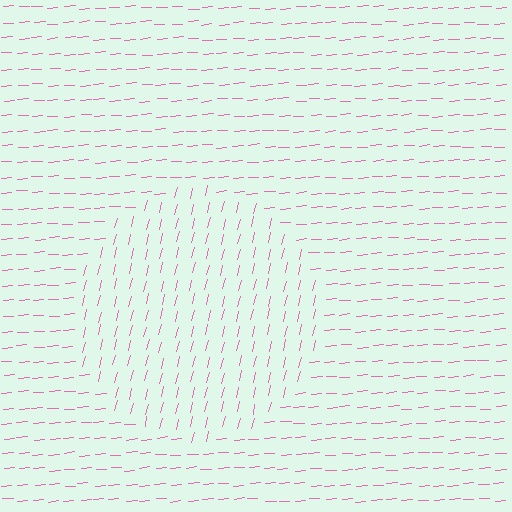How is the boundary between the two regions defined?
The boundary is defined purely by a change in line orientation (approximately 72 degrees difference). All lines are the same color and thickness.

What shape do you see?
I see a circle.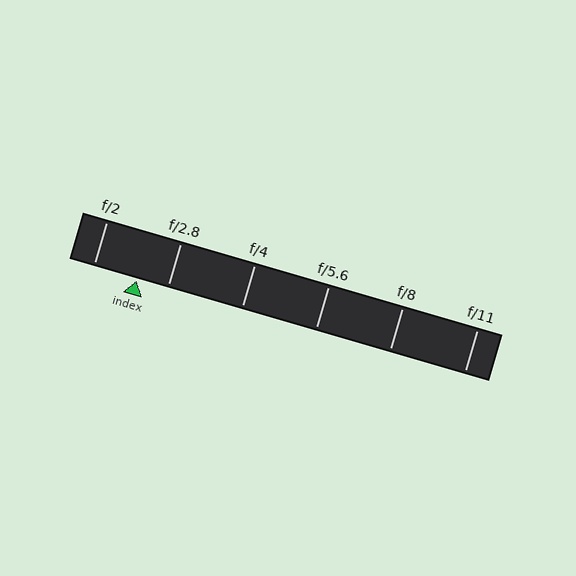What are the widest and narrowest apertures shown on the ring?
The widest aperture shown is f/2 and the narrowest is f/11.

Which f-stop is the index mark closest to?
The index mark is closest to f/2.8.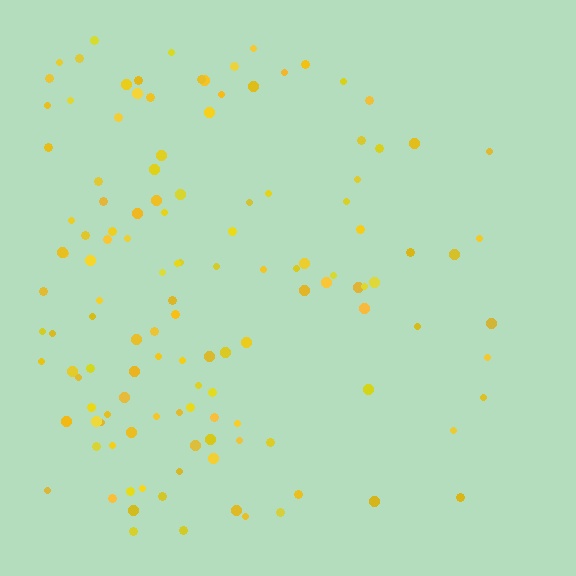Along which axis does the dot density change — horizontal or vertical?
Horizontal.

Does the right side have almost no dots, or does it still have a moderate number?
Still a moderate number, just noticeably fewer than the left.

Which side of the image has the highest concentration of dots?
The left.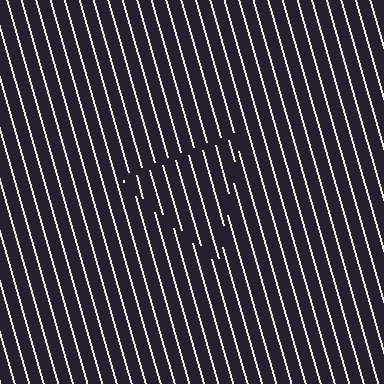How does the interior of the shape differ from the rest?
The interior of the shape contains the same grating, shifted by half a period — the contour is defined by the phase discontinuity where line-ends from the inner and outer gratings abut.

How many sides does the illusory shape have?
3 sides — the line-ends trace a triangle.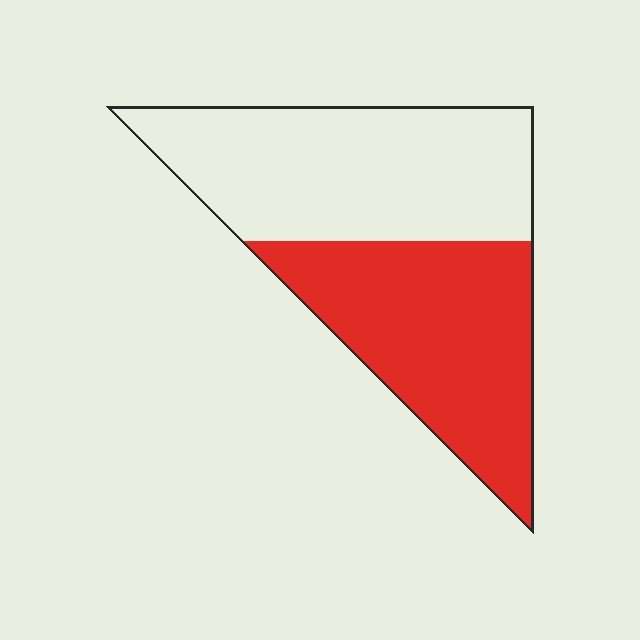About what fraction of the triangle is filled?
About one half (1/2).